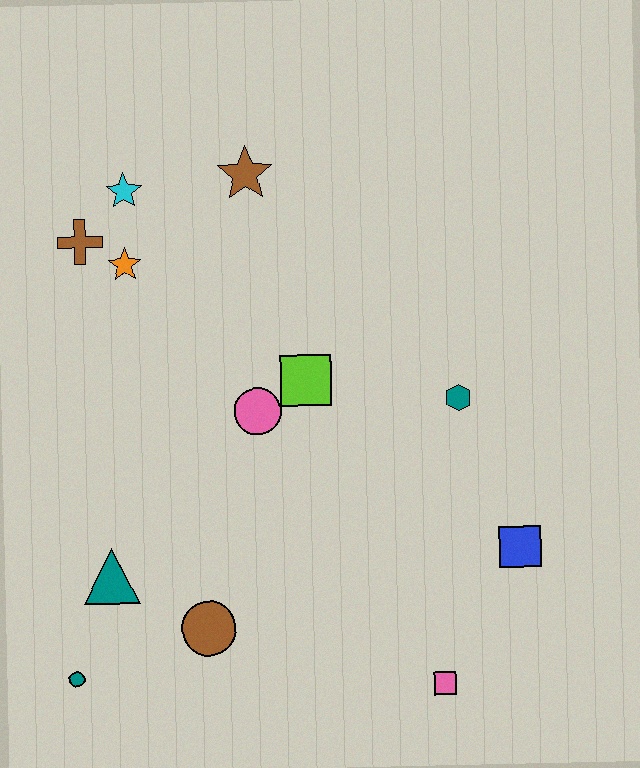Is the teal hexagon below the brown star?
Yes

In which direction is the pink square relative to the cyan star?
The pink square is below the cyan star.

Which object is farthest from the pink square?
The cyan star is farthest from the pink square.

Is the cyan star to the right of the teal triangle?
Yes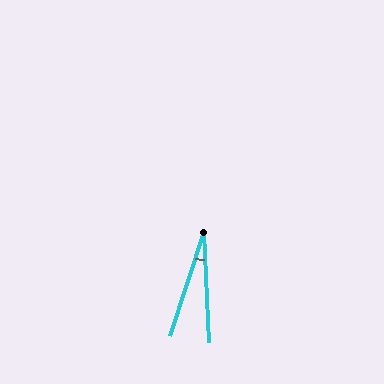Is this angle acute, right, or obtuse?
It is acute.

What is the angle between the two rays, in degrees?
Approximately 20 degrees.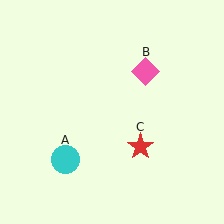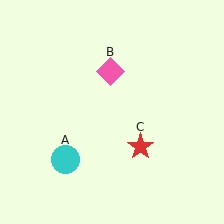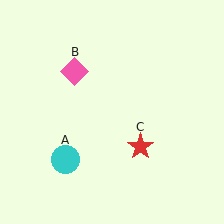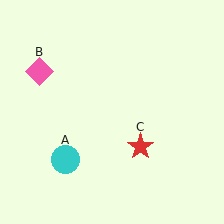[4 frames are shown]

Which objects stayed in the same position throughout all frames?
Cyan circle (object A) and red star (object C) remained stationary.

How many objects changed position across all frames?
1 object changed position: pink diamond (object B).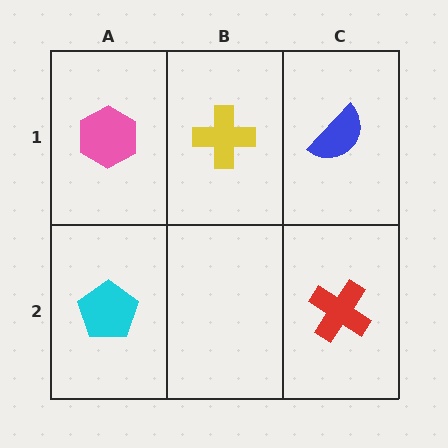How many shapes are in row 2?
2 shapes.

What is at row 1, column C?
A blue semicircle.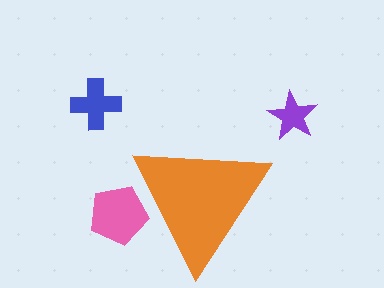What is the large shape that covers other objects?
An orange triangle.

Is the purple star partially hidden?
No, the purple star is fully visible.